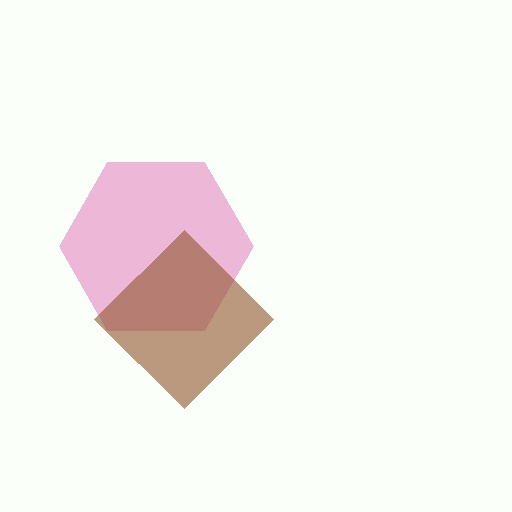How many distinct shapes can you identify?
There are 2 distinct shapes: a pink hexagon, a brown diamond.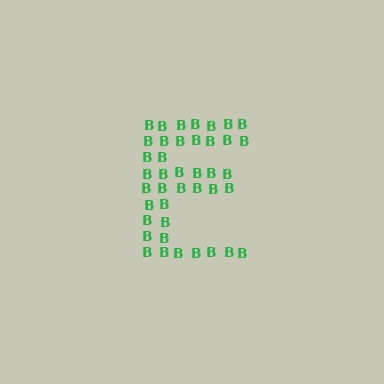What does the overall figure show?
The overall figure shows the letter E.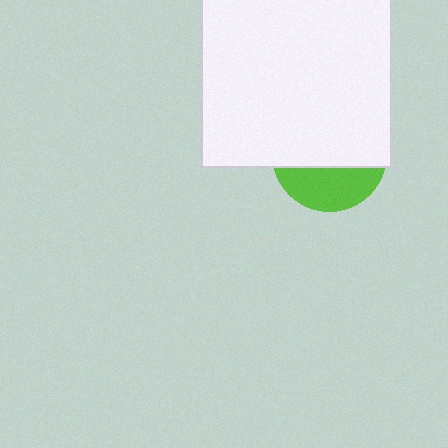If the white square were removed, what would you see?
You would see the complete lime circle.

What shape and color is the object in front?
The object in front is a white square.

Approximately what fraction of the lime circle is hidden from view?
Roughly 64% of the lime circle is hidden behind the white square.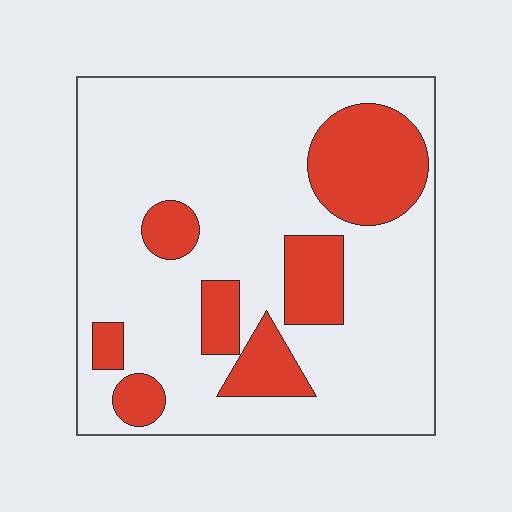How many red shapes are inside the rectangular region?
7.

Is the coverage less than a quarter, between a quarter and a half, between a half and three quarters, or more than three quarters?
Less than a quarter.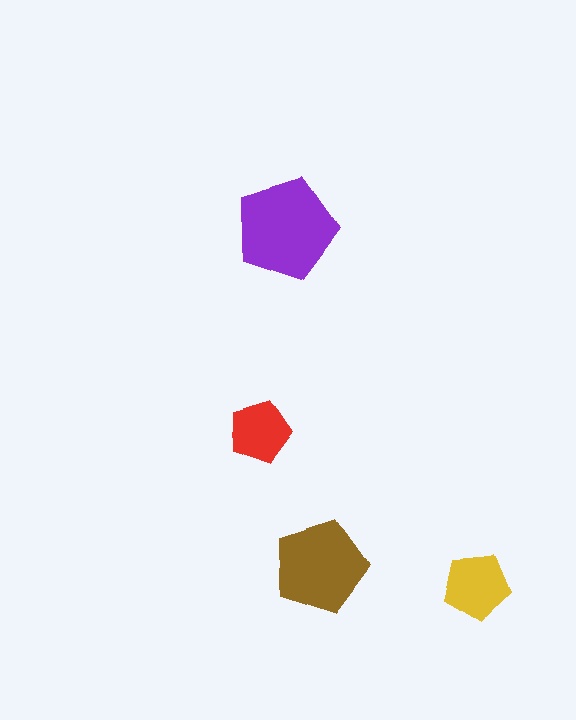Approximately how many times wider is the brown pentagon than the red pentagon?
About 1.5 times wider.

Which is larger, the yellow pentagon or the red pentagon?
The yellow one.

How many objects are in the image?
There are 4 objects in the image.